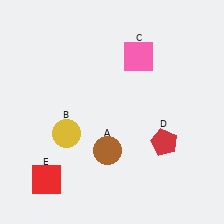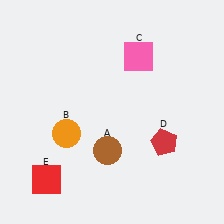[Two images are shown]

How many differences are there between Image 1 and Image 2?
There is 1 difference between the two images.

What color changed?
The circle (B) changed from yellow in Image 1 to orange in Image 2.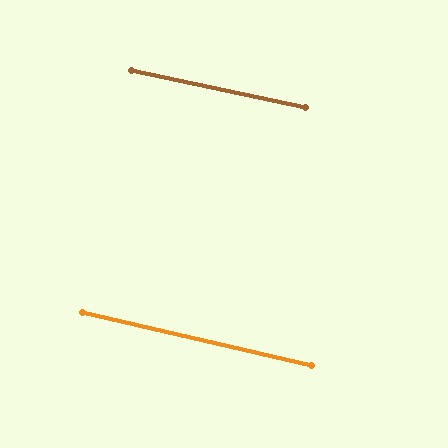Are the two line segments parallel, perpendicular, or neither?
Parallel — their directions differ by only 1.0°.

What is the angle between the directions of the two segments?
Approximately 1 degree.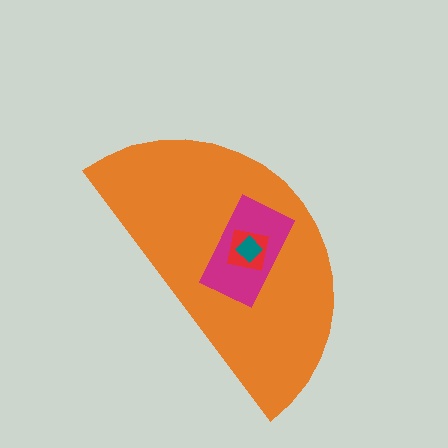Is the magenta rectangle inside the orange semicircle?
Yes.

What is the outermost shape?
The orange semicircle.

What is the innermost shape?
The teal diamond.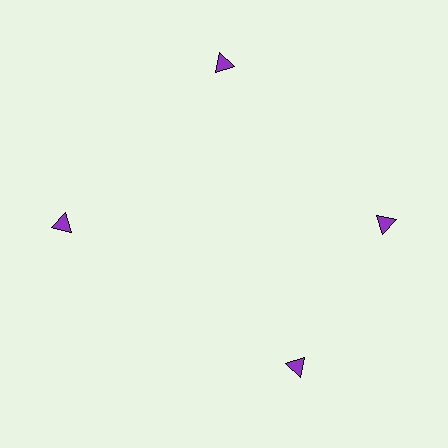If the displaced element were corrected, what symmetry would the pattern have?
It would have 4-fold rotational symmetry — the pattern would map onto itself every 90 degrees.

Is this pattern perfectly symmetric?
No. The 4 purple triangles are arranged in a ring, but one element near the 6 o'clock position is rotated out of alignment along the ring, breaking the 4-fold rotational symmetry.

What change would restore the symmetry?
The symmetry would be restored by rotating it back into even spacing with its neighbors so that all 4 triangles sit at equal angles and equal distance from the center.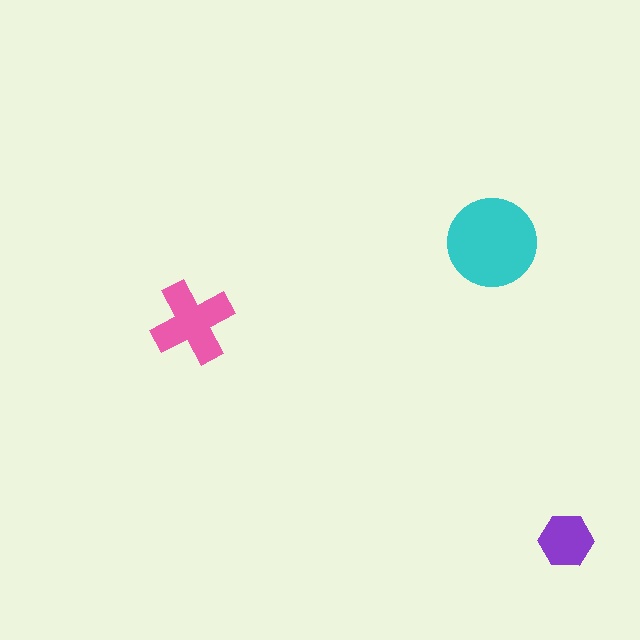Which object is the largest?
The cyan circle.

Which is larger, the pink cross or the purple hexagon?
The pink cross.